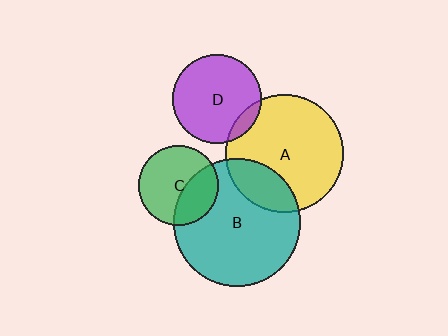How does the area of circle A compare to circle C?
Approximately 2.2 times.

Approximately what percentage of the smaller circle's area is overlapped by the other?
Approximately 35%.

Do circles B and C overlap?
Yes.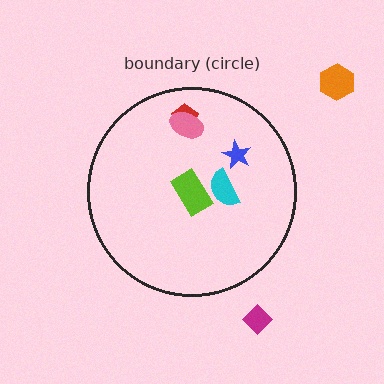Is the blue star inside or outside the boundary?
Inside.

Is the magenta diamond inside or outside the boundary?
Outside.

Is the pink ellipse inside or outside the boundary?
Inside.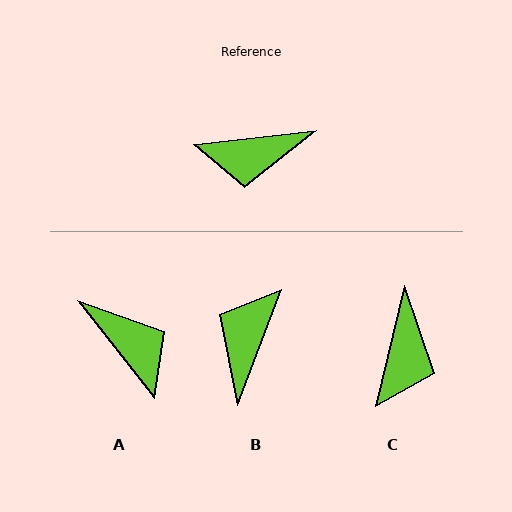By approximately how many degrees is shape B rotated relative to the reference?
Approximately 117 degrees clockwise.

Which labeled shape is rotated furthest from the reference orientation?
A, about 122 degrees away.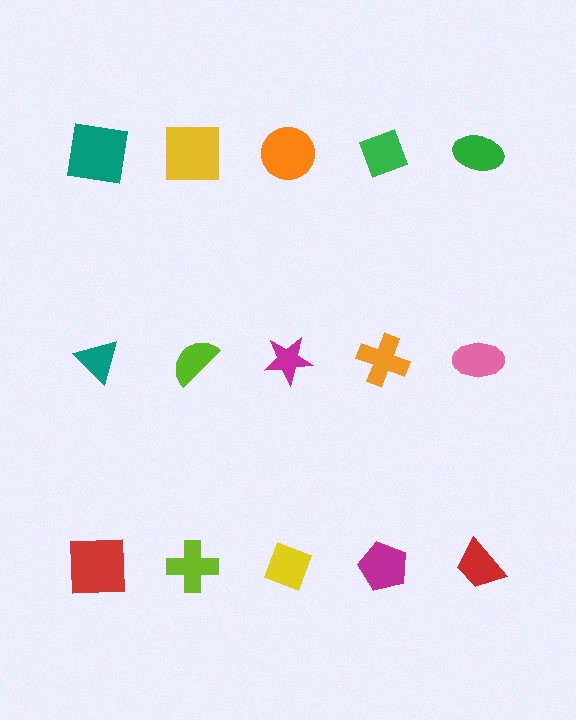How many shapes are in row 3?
5 shapes.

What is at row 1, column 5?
A green ellipse.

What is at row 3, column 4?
A magenta pentagon.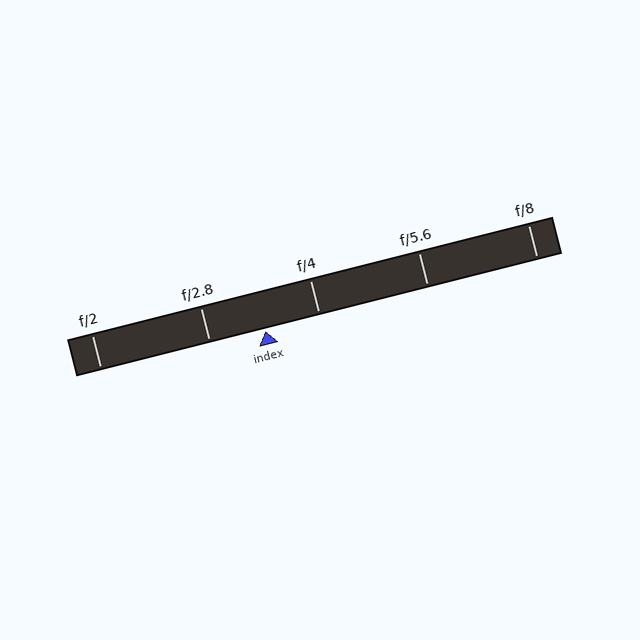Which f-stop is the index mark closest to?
The index mark is closest to f/4.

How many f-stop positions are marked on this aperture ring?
There are 5 f-stop positions marked.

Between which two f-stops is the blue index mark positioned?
The index mark is between f/2.8 and f/4.